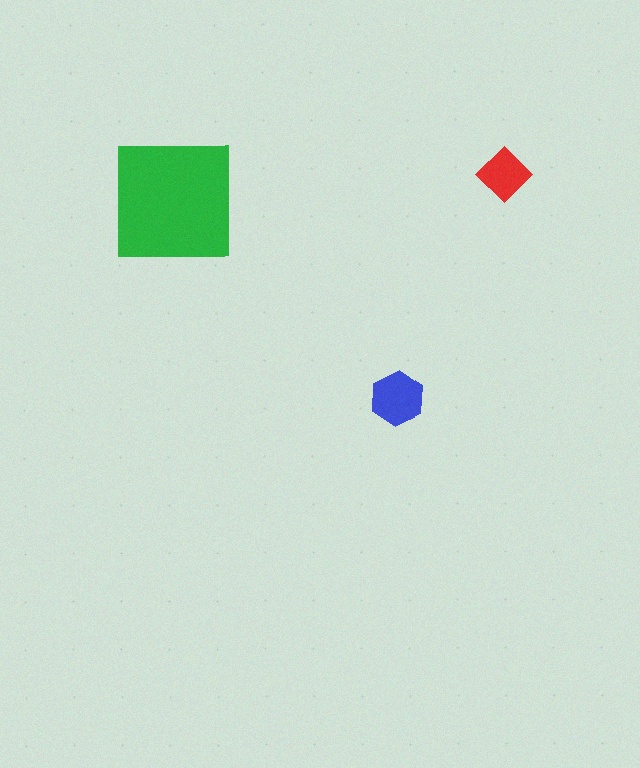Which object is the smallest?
The red diamond.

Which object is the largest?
The green square.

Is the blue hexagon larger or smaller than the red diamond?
Larger.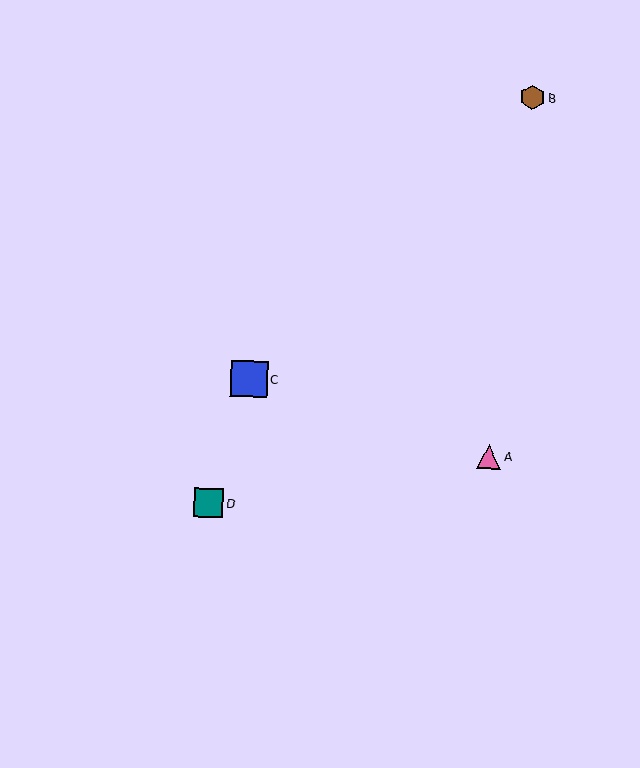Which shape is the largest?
The blue square (labeled C) is the largest.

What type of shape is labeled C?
Shape C is a blue square.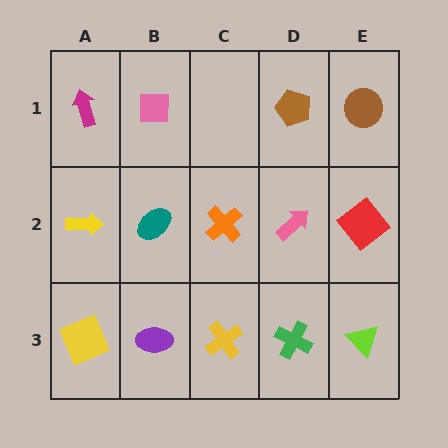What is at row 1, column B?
A pink square.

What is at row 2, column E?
A red diamond.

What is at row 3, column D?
A green cross.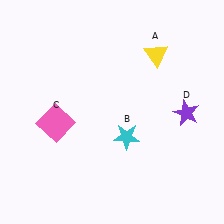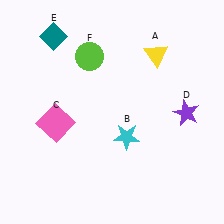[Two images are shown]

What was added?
A teal diamond (E), a lime circle (F) were added in Image 2.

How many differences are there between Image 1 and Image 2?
There are 2 differences between the two images.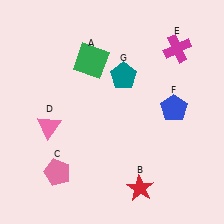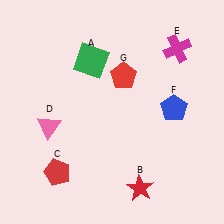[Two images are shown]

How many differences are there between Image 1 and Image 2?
There are 2 differences between the two images.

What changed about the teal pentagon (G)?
In Image 1, G is teal. In Image 2, it changed to red.